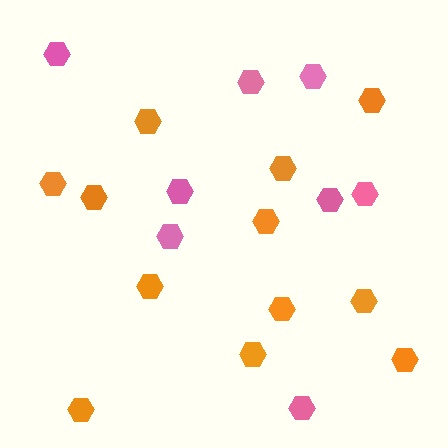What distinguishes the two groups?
There are 2 groups: one group of orange hexagons (12) and one group of pink hexagons (8).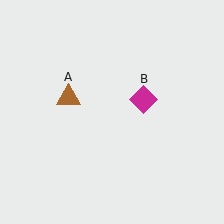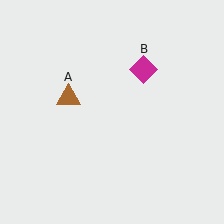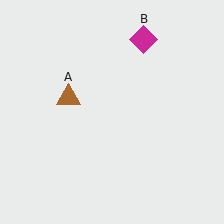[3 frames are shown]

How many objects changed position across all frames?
1 object changed position: magenta diamond (object B).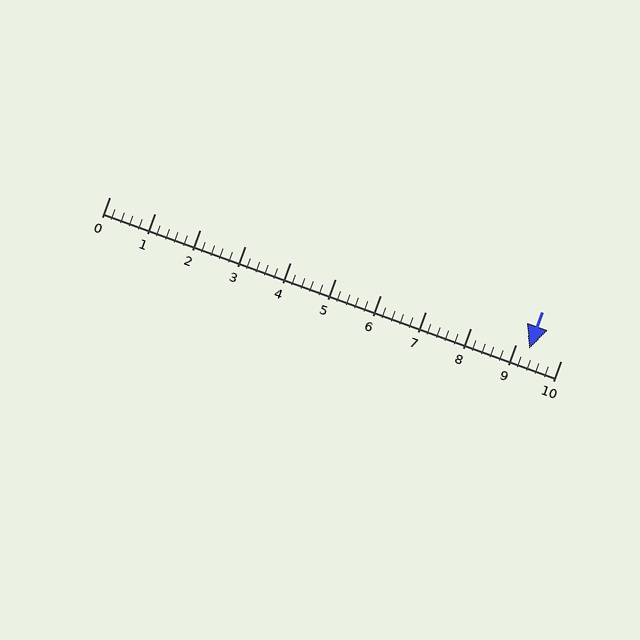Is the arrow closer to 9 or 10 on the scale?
The arrow is closer to 9.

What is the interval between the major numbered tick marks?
The major tick marks are spaced 1 units apart.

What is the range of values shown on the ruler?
The ruler shows values from 0 to 10.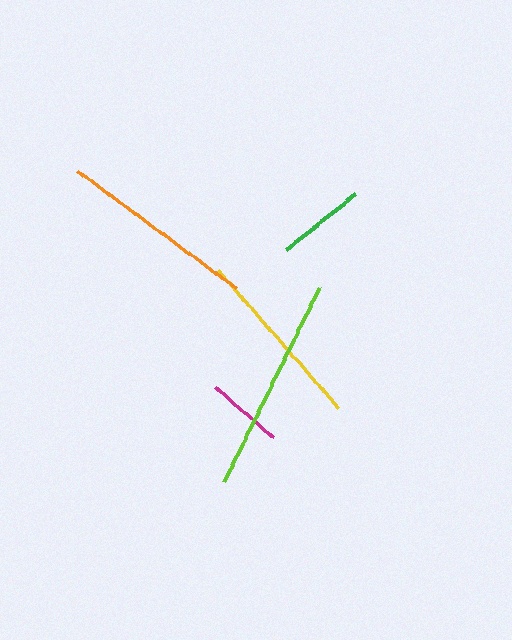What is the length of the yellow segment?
The yellow segment is approximately 182 pixels long.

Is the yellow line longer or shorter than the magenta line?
The yellow line is longer than the magenta line.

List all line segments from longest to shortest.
From longest to shortest: lime, orange, yellow, green, magenta.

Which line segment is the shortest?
The magenta line is the shortest at approximately 77 pixels.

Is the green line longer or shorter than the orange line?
The orange line is longer than the green line.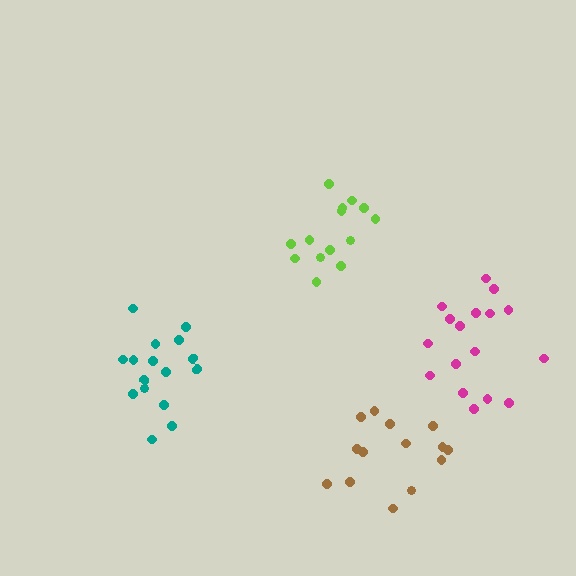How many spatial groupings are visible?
There are 4 spatial groupings.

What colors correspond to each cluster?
The clusters are colored: lime, teal, magenta, brown.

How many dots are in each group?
Group 1: 14 dots, Group 2: 16 dots, Group 3: 17 dots, Group 4: 14 dots (61 total).